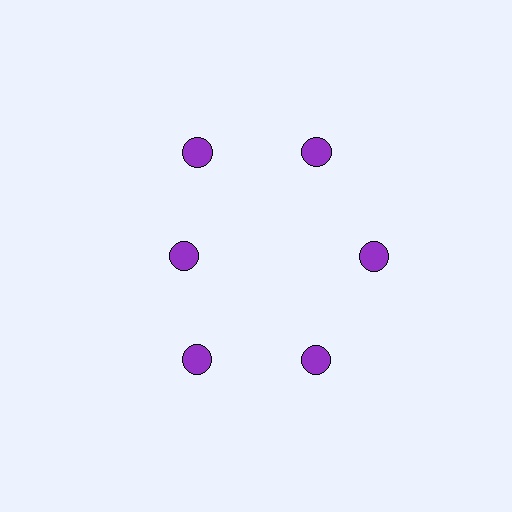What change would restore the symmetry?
The symmetry would be restored by moving it outward, back onto the ring so that all 6 circles sit at equal angles and equal distance from the center.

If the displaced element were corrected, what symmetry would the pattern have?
It would have 6-fold rotational symmetry — the pattern would map onto itself every 60 degrees.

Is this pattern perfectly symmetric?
No. The 6 purple circles are arranged in a ring, but one element near the 9 o'clock position is pulled inward toward the center, breaking the 6-fold rotational symmetry.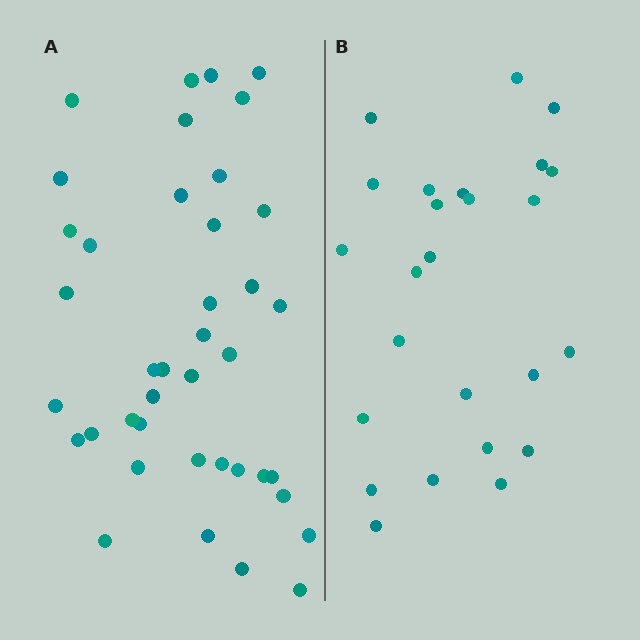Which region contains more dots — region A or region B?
Region A (the left region) has more dots.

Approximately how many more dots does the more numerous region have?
Region A has approximately 15 more dots than region B.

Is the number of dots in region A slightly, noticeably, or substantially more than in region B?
Region A has substantially more. The ratio is roughly 1.6 to 1.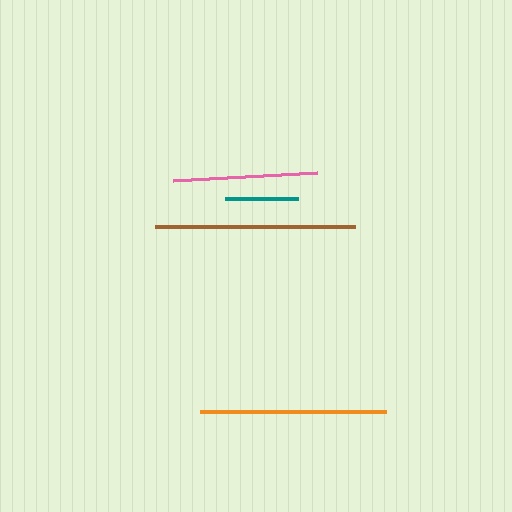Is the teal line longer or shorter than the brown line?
The brown line is longer than the teal line.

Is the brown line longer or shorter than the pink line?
The brown line is longer than the pink line.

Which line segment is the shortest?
The teal line is the shortest at approximately 73 pixels.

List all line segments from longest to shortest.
From longest to shortest: brown, orange, pink, teal.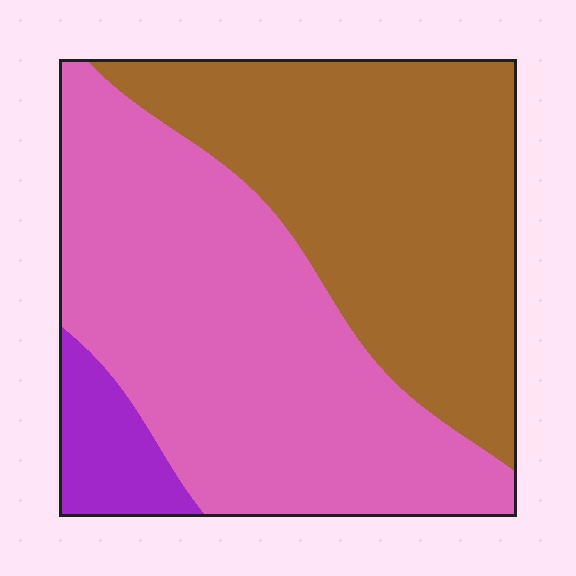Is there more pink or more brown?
Pink.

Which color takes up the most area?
Pink, at roughly 50%.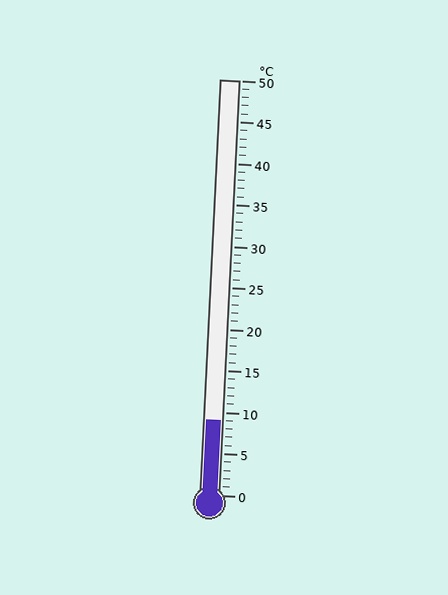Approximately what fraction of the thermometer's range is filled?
The thermometer is filled to approximately 20% of its range.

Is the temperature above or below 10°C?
The temperature is below 10°C.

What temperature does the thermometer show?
The thermometer shows approximately 9°C.